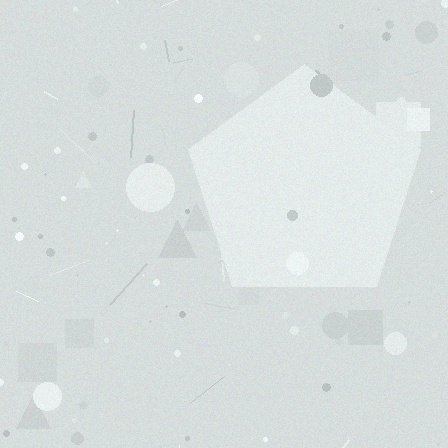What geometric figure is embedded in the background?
A pentagon is embedded in the background.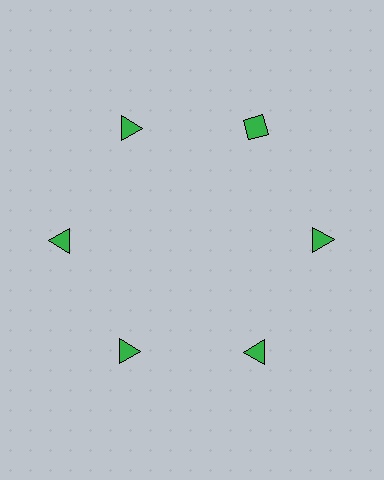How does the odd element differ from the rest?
It has a different shape: diamond instead of triangle.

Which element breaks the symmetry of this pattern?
The green diamond at roughly the 1 o'clock position breaks the symmetry. All other shapes are green triangles.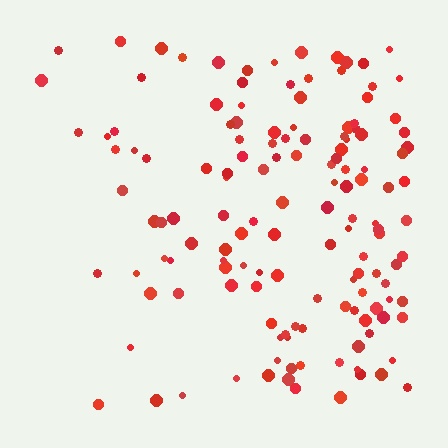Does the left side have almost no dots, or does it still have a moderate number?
Still a moderate number, just noticeably fewer than the right.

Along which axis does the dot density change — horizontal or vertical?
Horizontal.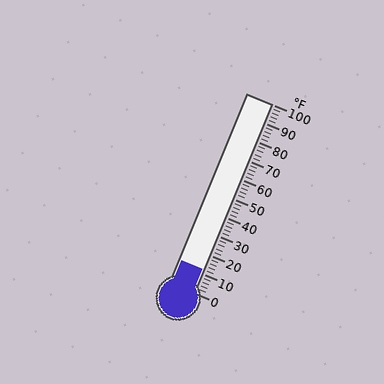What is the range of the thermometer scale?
The thermometer scale ranges from 0°F to 100°F.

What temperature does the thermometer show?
The thermometer shows approximately 12°F.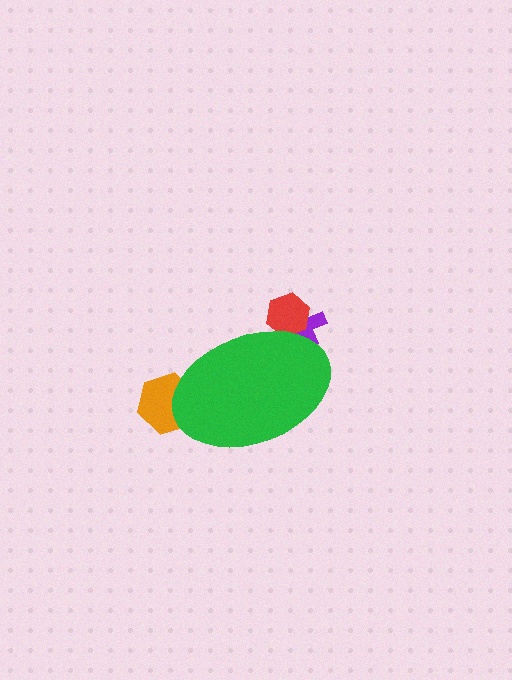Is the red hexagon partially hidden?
Yes, the red hexagon is partially hidden behind the green ellipse.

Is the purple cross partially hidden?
Yes, the purple cross is partially hidden behind the green ellipse.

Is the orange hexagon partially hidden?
Yes, the orange hexagon is partially hidden behind the green ellipse.